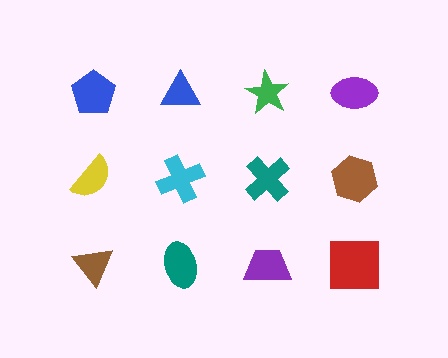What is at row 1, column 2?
A blue triangle.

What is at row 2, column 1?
A yellow semicircle.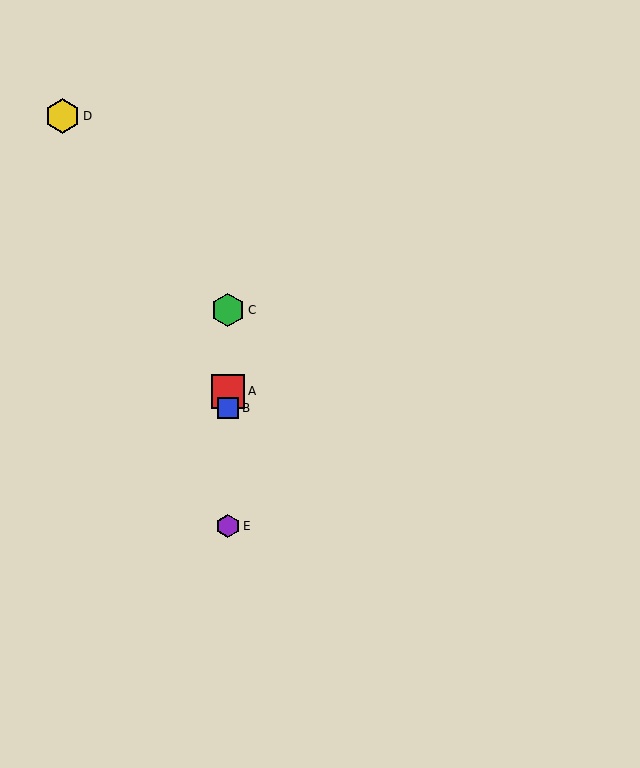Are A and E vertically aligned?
Yes, both are at x≈228.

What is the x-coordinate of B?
Object B is at x≈228.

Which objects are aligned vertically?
Objects A, B, C, E are aligned vertically.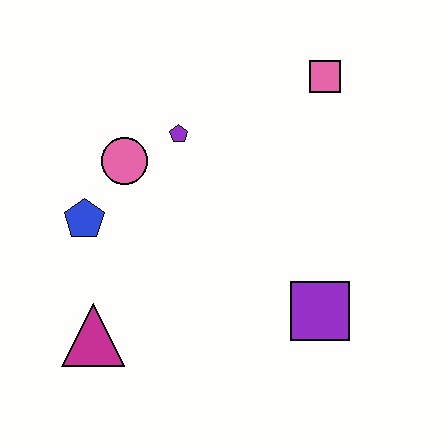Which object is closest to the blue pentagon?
The pink circle is closest to the blue pentagon.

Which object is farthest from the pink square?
The magenta triangle is farthest from the pink square.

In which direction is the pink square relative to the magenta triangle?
The pink square is above the magenta triangle.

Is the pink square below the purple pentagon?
No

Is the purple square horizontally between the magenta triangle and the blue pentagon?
No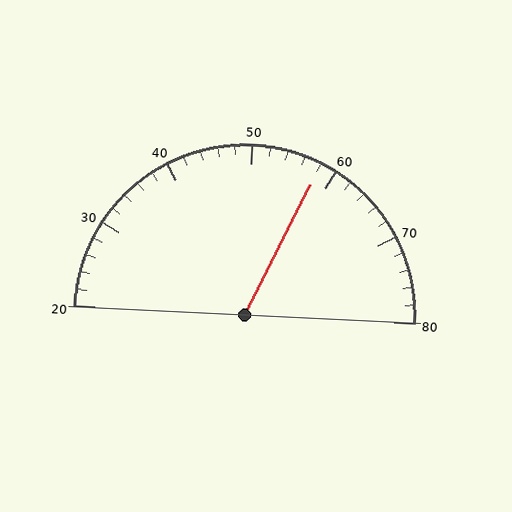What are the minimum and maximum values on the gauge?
The gauge ranges from 20 to 80.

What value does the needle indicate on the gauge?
The needle indicates approximately 58.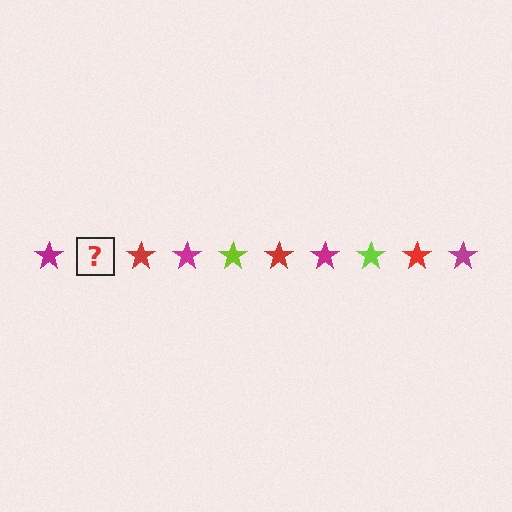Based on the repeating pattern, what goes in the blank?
The blank should be a lime star.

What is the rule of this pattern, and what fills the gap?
The rule is that the pattern cycles through magenta, lime, red stars. The gap should be filled with a lime star.